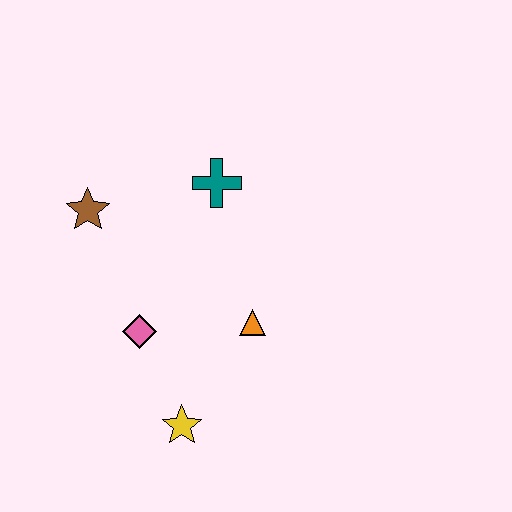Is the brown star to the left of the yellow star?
Yes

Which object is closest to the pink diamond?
The yellow star is closest to the pink diamond.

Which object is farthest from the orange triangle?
The brown star is farthest from the orange triangle.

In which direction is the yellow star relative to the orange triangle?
The yellow star is below the orange triangle.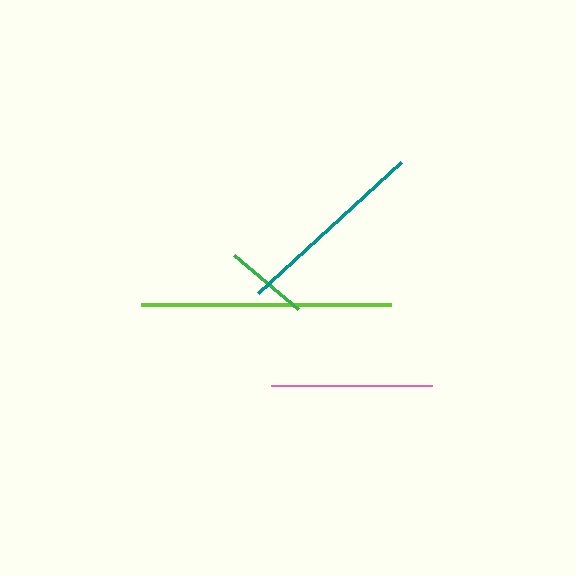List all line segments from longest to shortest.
From longest to shortest: lime, teal, pink, green.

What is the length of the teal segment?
The teal segment is approximately 194 pixels long.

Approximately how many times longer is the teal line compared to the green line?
The teal line is approximately 2.3 times the length of the green line.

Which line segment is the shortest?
The green line is the shortest at approximately 84 pixels.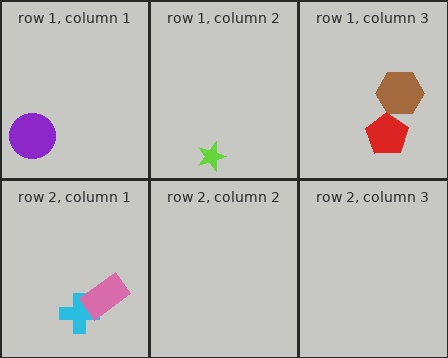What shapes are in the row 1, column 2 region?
The lime star.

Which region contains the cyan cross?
The row 2, column 1 region.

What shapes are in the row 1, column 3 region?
The brown hexagon, the red pentagon.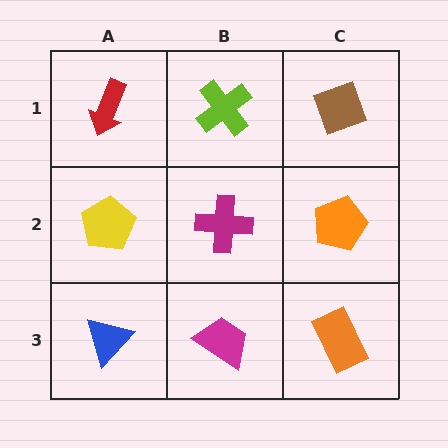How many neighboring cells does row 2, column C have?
3.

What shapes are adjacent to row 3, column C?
An orange pentagon (row 2, column C), a magenta trapezoid (row 3, column B).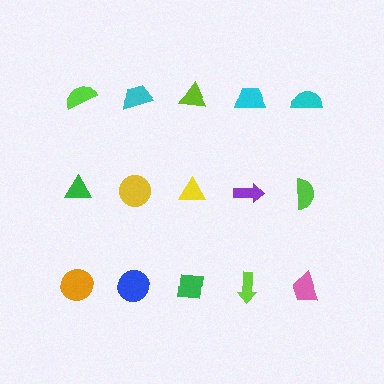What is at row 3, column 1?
An orange circle.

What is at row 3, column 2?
A blue circle.